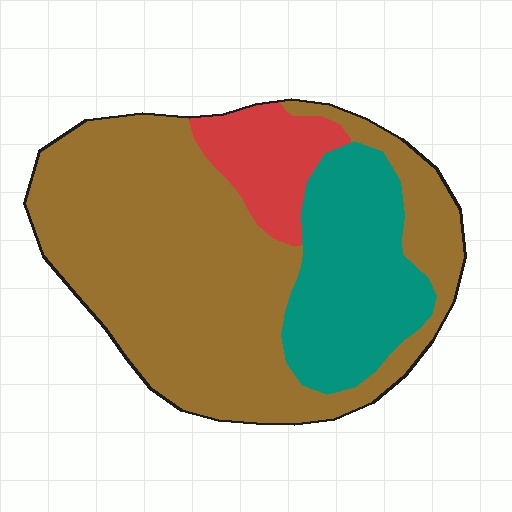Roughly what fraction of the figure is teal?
Teal covers 24% of the figure.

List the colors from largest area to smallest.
From largest to smallest: brown, teal, red.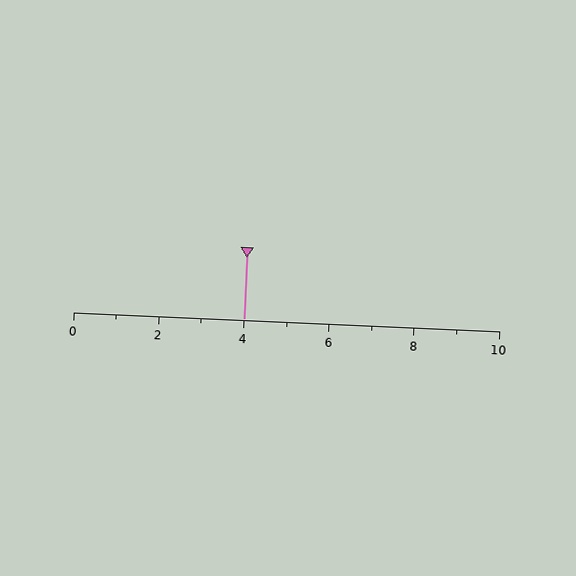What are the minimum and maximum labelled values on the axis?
The axis runs from 0 to 10.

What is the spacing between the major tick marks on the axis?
The major ticks are spaced 2 apart.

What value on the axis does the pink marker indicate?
The marker indicates approximately 4.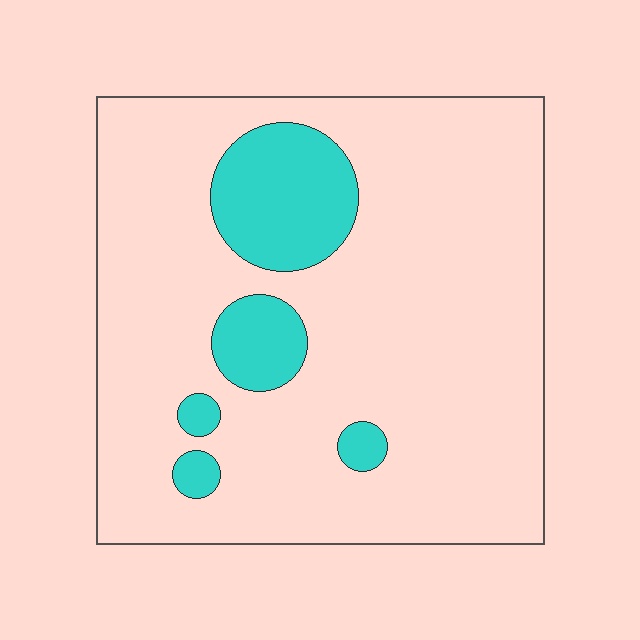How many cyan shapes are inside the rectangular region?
5.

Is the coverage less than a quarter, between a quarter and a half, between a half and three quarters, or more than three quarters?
Less than a quarter.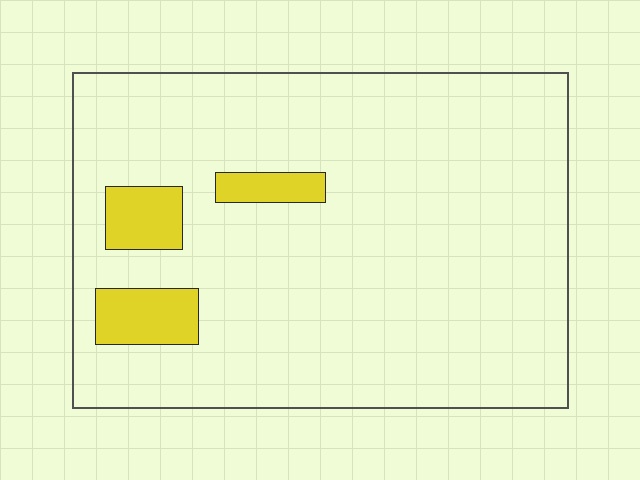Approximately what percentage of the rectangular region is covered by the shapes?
Approximately 10%.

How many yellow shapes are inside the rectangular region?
3.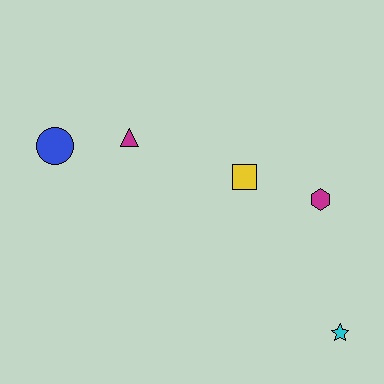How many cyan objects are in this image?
There is 1 cyan object.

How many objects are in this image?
There are 5 objects.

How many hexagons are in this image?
There is 1 hexagon.